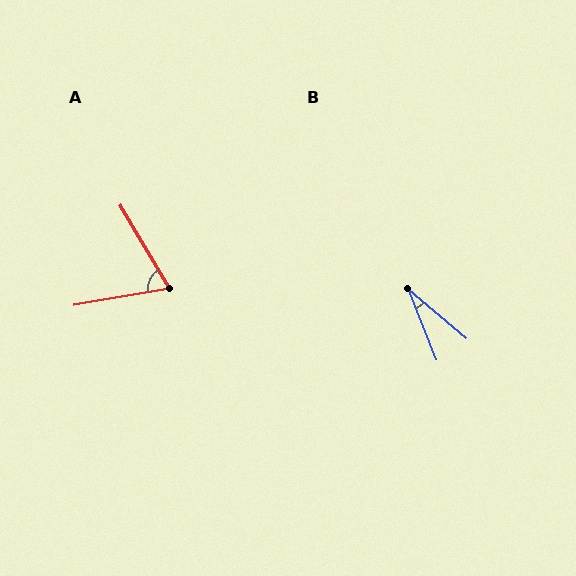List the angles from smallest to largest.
B (28°), A (69°).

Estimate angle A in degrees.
Approximately 69 degrees.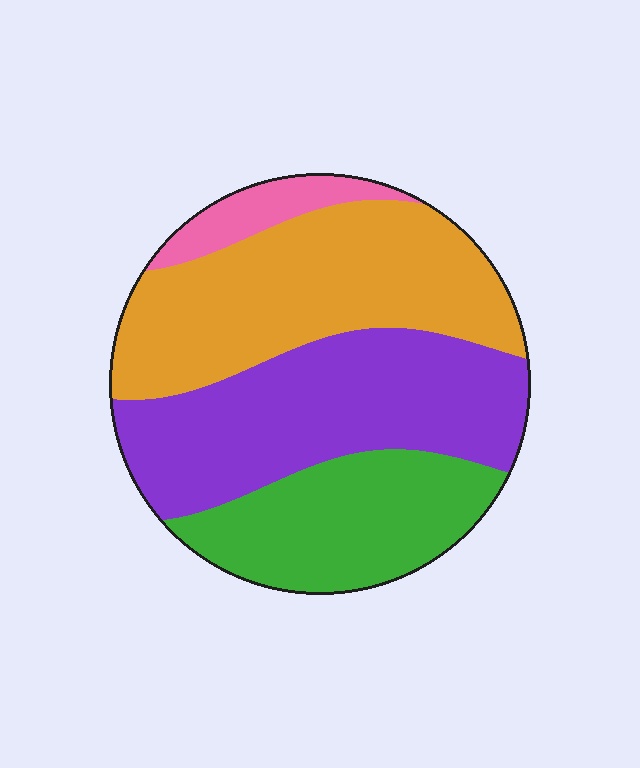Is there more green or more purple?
Purple.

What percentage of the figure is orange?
Orange takes up about one third (1/3) of the figure.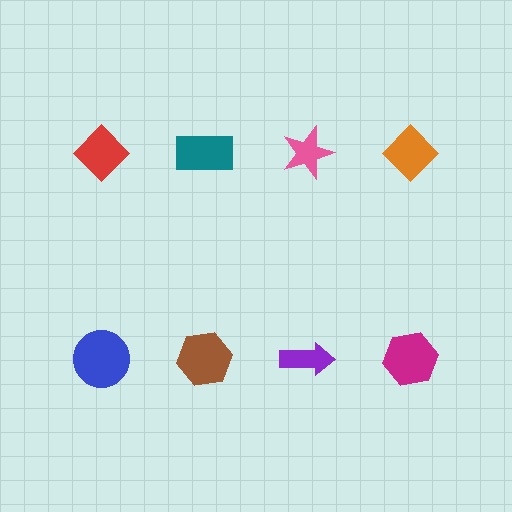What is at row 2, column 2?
A brown hexagon.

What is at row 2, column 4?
A magenta hexagon.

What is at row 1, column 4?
An orange diamond.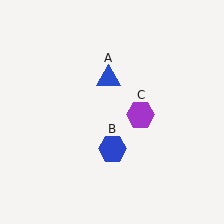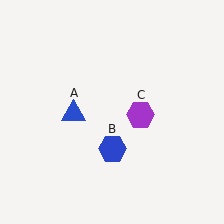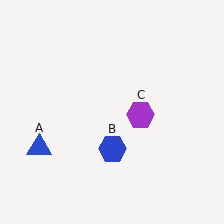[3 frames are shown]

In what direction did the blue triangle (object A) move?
The blue triangle (object A) moved down and to the left.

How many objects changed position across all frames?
1 object changed position: blue triangle (object A).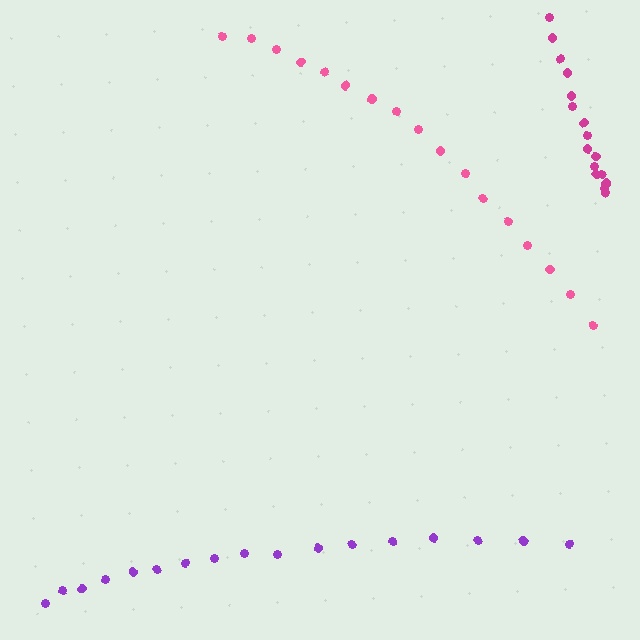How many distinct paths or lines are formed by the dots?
There are 3 distinct paths.